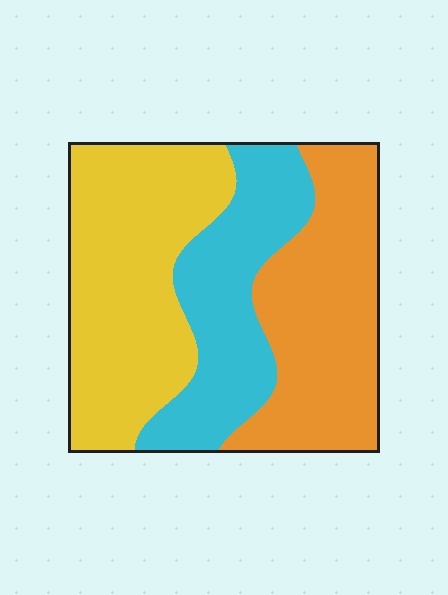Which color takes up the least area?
Cyan, at roughly 25%.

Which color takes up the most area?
Yellow, at roughly 40%.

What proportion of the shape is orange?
Orange takes up about one third (1/3) of the shape.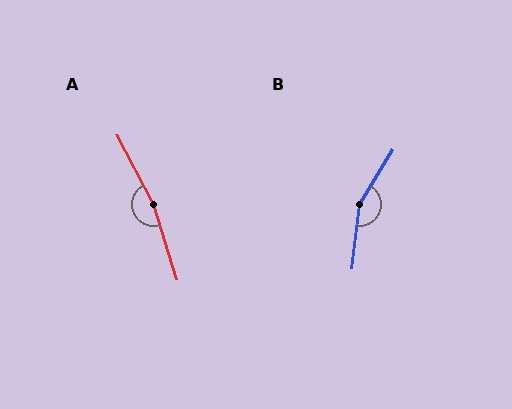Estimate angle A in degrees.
Approximately 169 degrees.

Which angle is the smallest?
B, at approximately 155 degrees.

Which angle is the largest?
A, at approximately 169 degrees.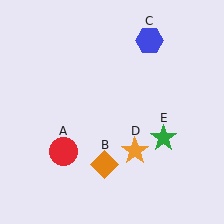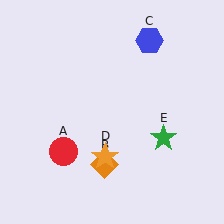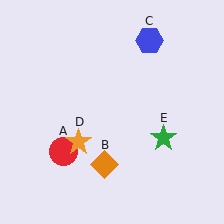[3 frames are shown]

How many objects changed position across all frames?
1 object changed position: orange star (object D).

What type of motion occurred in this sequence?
The orange star (object D) rotated clockwise around the center of the scene.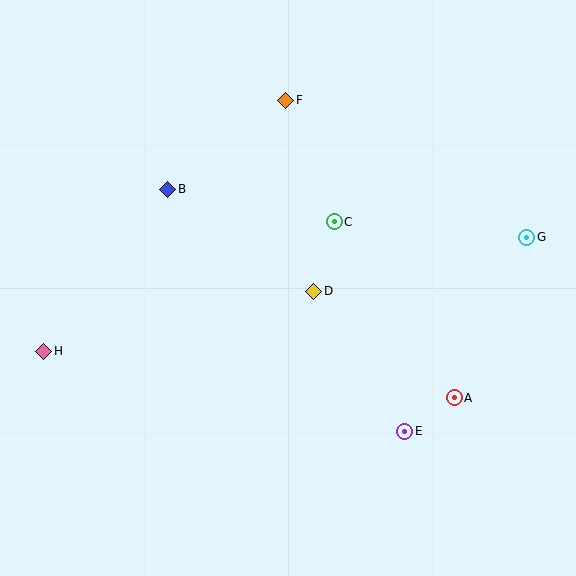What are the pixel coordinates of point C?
Point C is at (334, 222).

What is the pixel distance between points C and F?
The distance between C and F is 131 pixels.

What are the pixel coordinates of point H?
Point H is at (44, 351).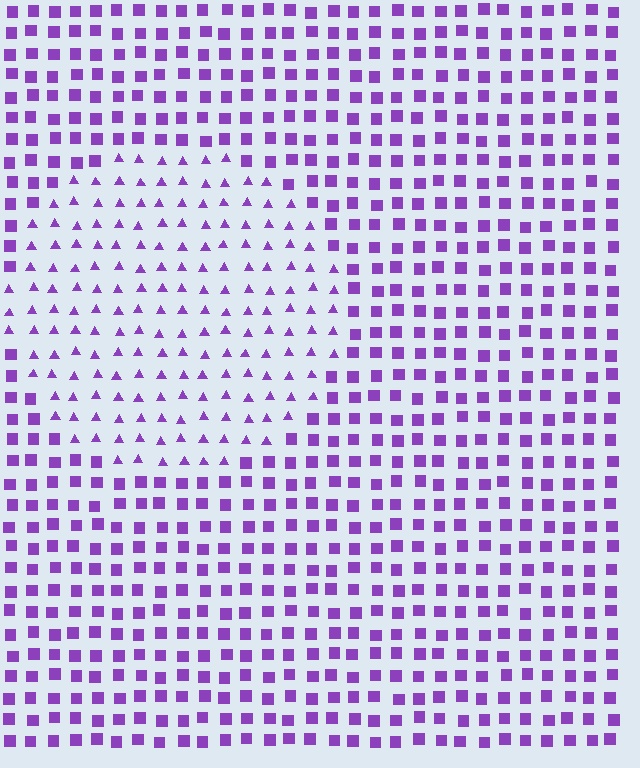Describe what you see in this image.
The image is filled with small purple elements arranged in a uniform grid. A circle-shaped region contains triangles, while the surrounding area contains squares. The boundary is defined purely by the change in element shape.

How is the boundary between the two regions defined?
The boundary is defined by a change in element shape: triangles inside vs. squares outside. All elements share the same color and spacing.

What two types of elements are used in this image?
The image uses triangles inside the circle region and squares outside it.